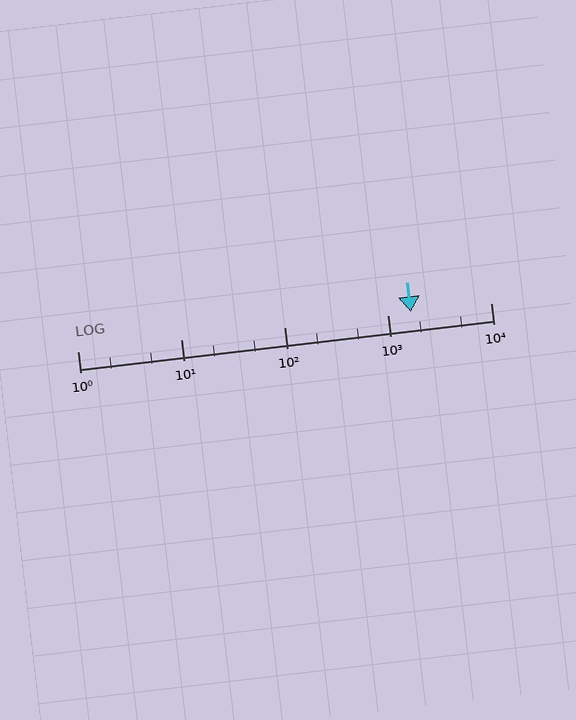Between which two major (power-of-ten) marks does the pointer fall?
The pointer is between 1000 and 10000.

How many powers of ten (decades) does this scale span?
The scale spans 4 decades, from 1 to 10000.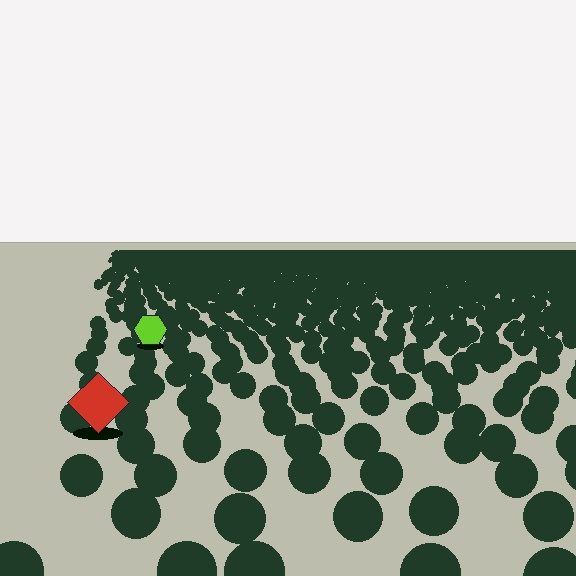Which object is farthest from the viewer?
The lime hexagon is farthest from the viewer. It appears smaller and the ground texture around it is denser.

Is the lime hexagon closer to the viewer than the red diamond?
No. The red diamond is closer — you can tell from the texture gradient: the ground texture is coarser near it.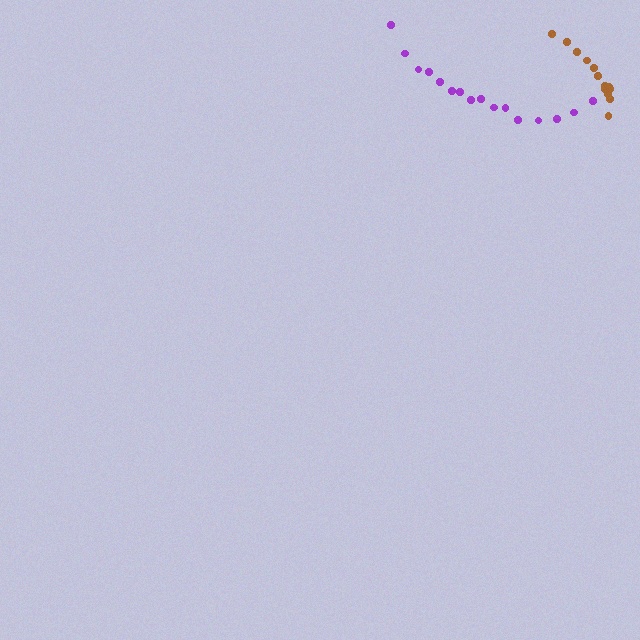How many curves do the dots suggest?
There are 2 distinct paths.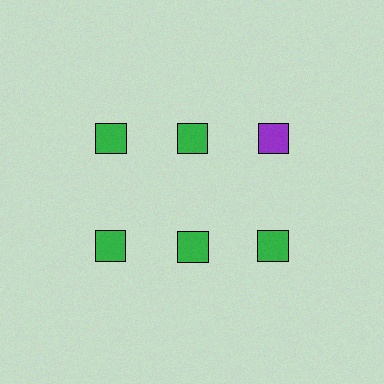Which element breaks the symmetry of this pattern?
The purple square in the top row, center column breaks the symmetry. All other shapes are green squares.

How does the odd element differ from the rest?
It has a different color: purple instead of green.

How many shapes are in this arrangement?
There are 6 shapes arranged in a grid pattern.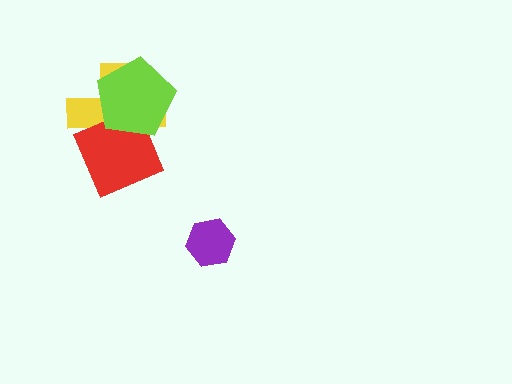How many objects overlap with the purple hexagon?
0 objects overlap with the purple hexagon.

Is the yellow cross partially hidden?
Yes, it is partially covered by another shape.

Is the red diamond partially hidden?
Yes, it is partially covered by another shape.